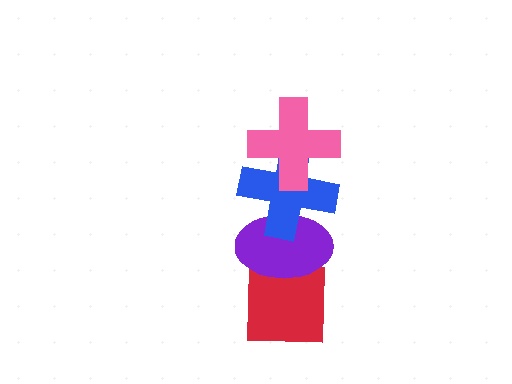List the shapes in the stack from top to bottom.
From top to bottom: the pink cross, the blue cross, the purple ellipse, the red square.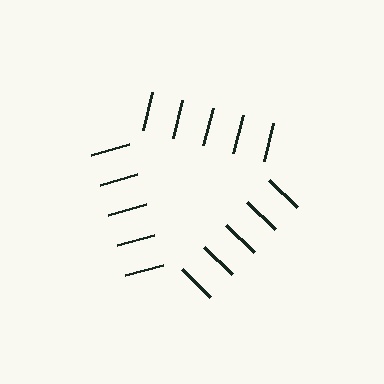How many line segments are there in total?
15 — 5 along each of the 3 edges.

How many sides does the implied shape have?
3 sides — the line-ends trace a triangle.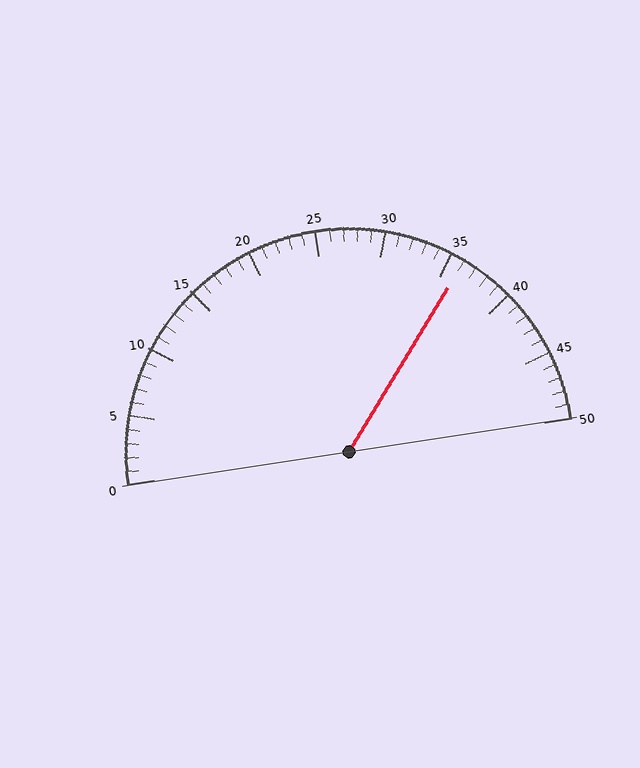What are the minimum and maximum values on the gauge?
The gauge ranges from 0 to 50.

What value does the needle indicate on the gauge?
The needle indicates approximately 36.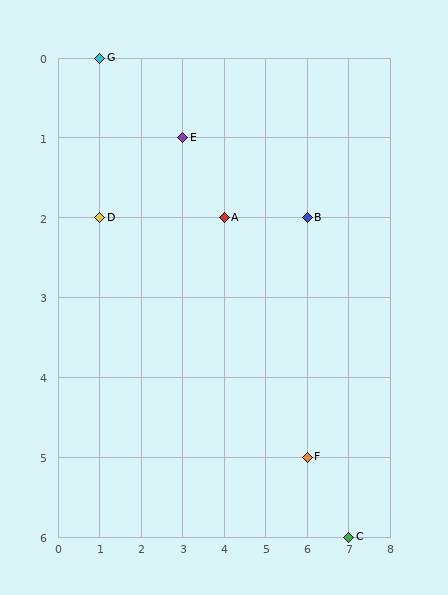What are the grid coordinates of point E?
Point E is at grid coordinates (3, 1).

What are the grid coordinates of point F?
Point F is at grid coordinates (6, 5).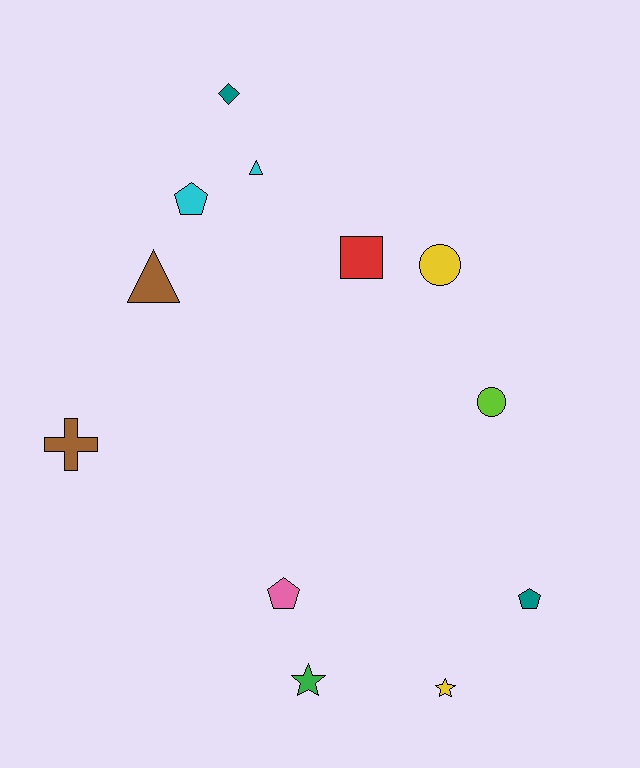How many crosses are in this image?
There is 1 cross.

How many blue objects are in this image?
There are no blue objects.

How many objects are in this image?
There are 12 objects.